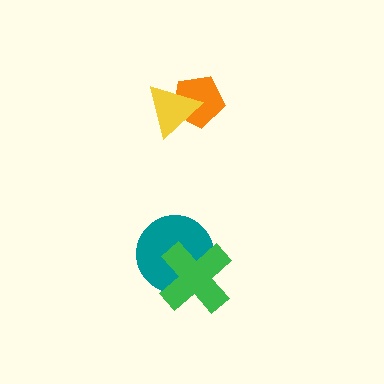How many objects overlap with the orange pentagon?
1 object overlaps with the orange pentagon.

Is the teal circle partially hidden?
Yes, it is partially covered by another shape.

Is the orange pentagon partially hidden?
Yes, it is partially covered by another shape.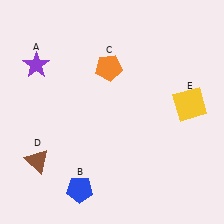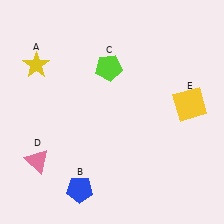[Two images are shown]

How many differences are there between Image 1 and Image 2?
There are 3 differences between the two images.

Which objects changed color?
A changed from purple to yellow. C changed from orange to lime. D changed from brown to pink.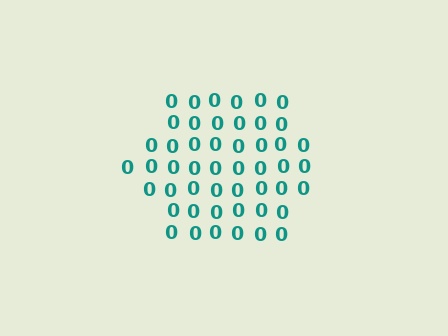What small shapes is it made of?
It is made of small digit 0's.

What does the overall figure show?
The overall figure shows a hexagon.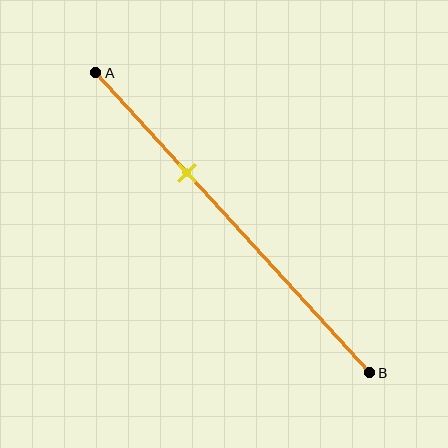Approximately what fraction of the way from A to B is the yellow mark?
The yellow mark is approximately 35% of the way from A to B.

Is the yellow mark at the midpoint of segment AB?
No, the mark is at about 35% from A, not at the 50% midpoint.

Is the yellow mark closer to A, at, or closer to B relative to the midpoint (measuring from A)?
The yellow mark is closer to point A than the midpoint of segment AB.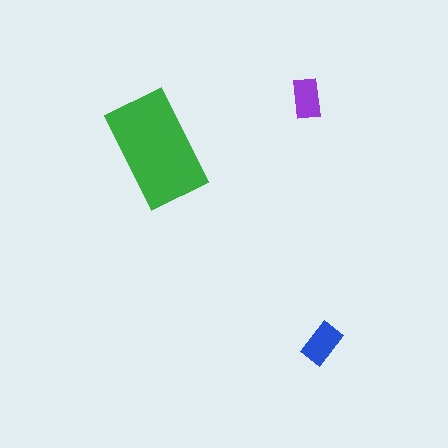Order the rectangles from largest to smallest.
the green one, the blue one, the purple one.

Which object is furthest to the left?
The green rectangle is leftmost.